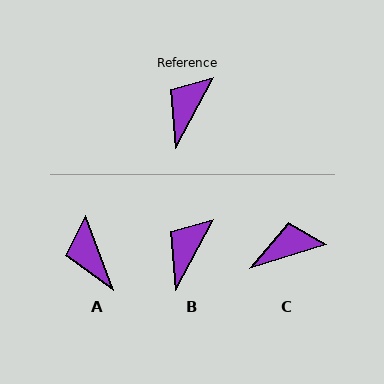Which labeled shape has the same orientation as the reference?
B.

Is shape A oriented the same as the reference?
No, it is off by about 49 degrees.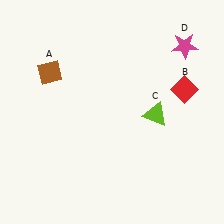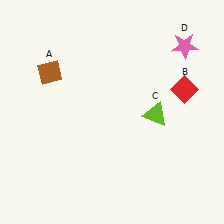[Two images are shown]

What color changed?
The star (D) changed from magenta in Image 1 to pink in Image 2.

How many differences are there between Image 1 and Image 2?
There is 1 difference between the two images.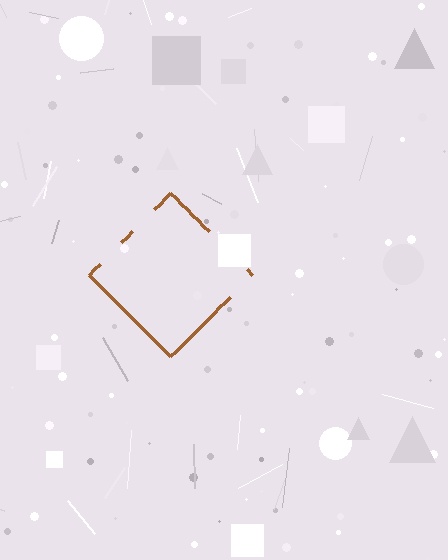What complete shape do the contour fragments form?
The contour fragments form a diamond.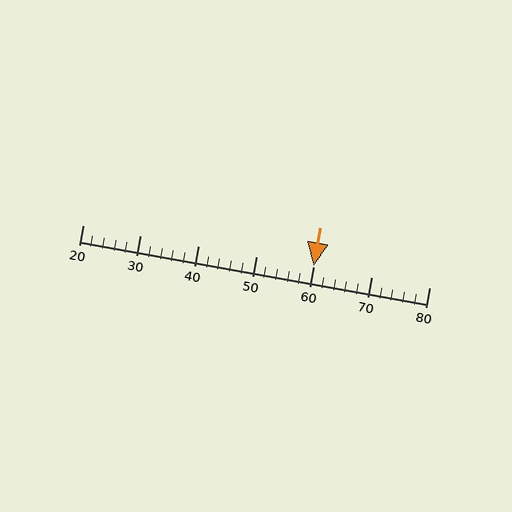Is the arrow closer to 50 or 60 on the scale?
The arrow is closer to 60.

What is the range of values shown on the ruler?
The ruler shows values from 20 to 80.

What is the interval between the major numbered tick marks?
The major tick marks are spaced 10 units apart.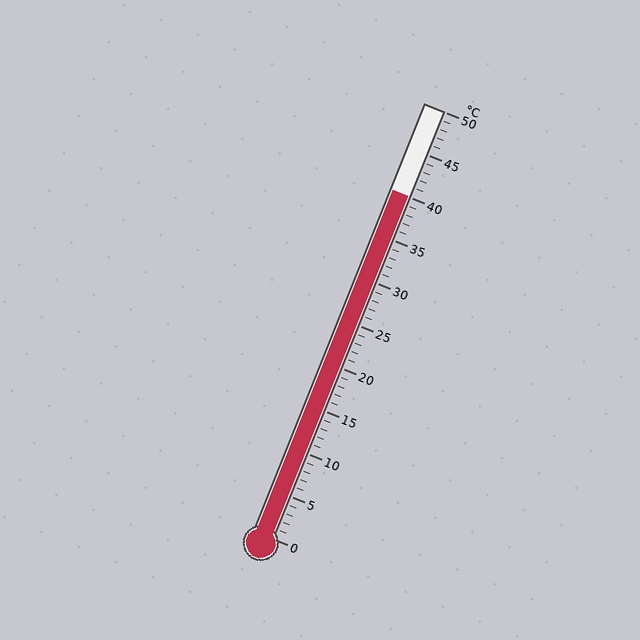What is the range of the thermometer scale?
The thermometer scale ranges from 0°C to 50°C.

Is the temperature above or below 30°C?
The temperature is above 30°C.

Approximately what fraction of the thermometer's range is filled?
The thermometer is filled to approximately 80% of its range.